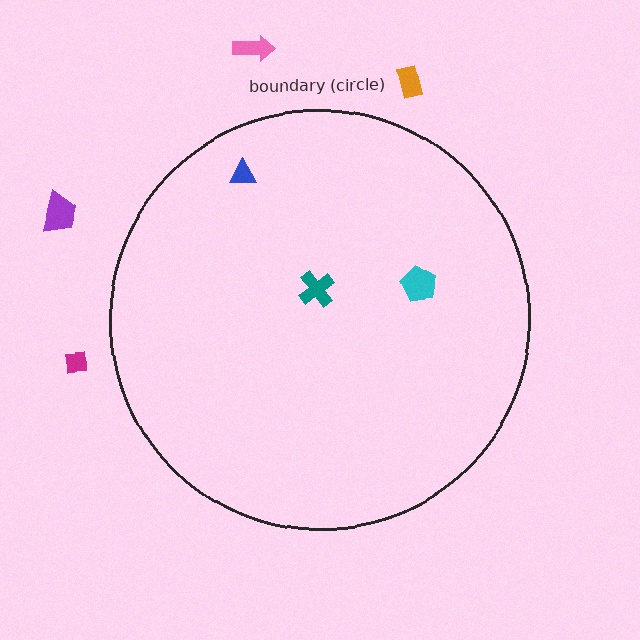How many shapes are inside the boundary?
3 inside, 4 outside.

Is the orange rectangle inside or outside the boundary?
Outside.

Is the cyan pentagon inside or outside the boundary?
Inside.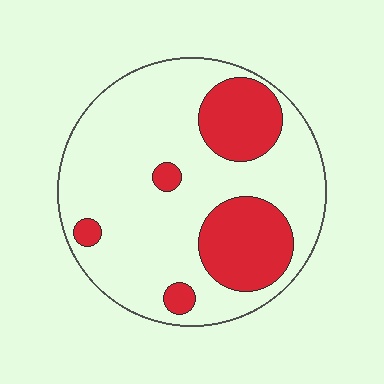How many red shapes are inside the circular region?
5.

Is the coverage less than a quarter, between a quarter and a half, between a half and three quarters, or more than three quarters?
Between a quarter and a half.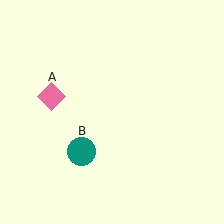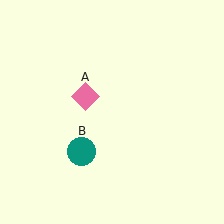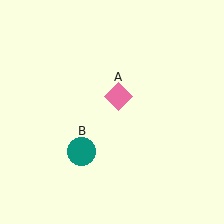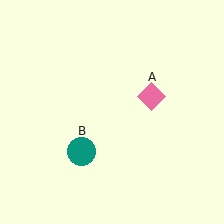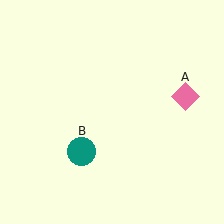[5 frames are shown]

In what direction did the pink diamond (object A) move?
The pink diamond (object A) moved right.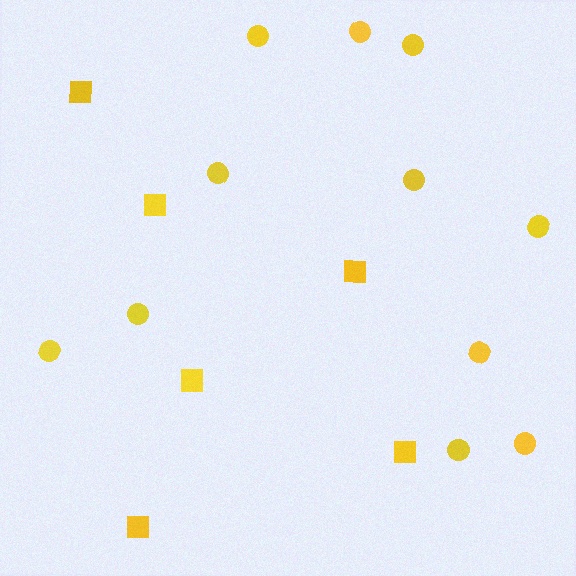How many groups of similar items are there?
There are 2 groups: one group of squares (6) and one group of circles (11).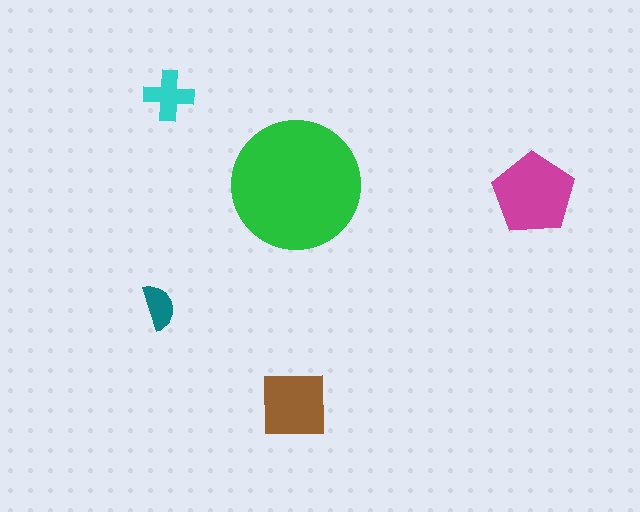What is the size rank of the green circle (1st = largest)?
1st.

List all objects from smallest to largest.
The teal semicircle, the cyan cross, the brown square, the magenta pentagon, the green circle.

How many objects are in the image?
There are 5 objects in the image.